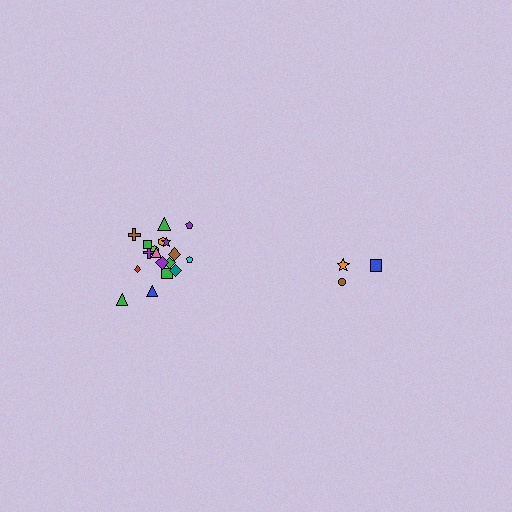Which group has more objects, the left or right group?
The left group.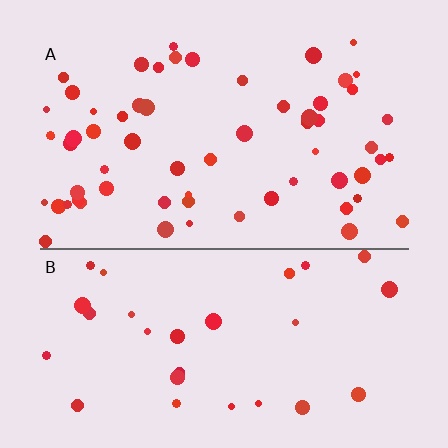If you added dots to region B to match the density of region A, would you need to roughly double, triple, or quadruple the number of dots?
Approximately double.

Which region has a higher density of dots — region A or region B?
A (the top).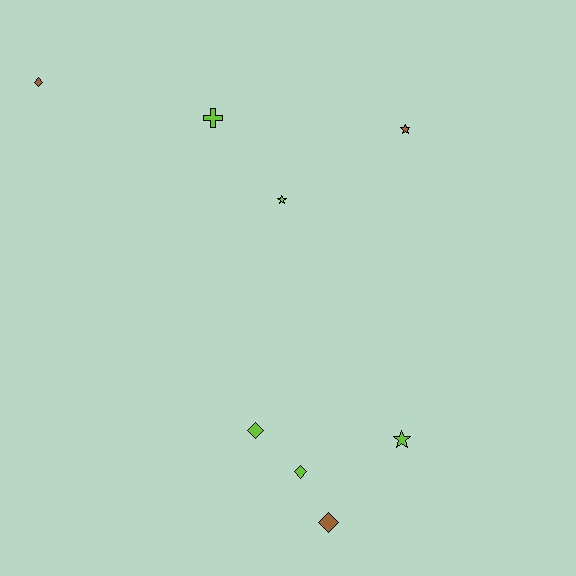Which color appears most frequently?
Lime, with 5 objects.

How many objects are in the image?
There are 8 objects.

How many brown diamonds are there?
There are 2 brown diamonds.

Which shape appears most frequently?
Diamond, with 4 objects.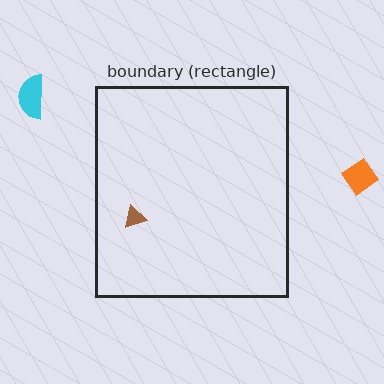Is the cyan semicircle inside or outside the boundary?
Outside.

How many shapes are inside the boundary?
1 inside, 2 outside.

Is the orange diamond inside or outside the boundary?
Outside.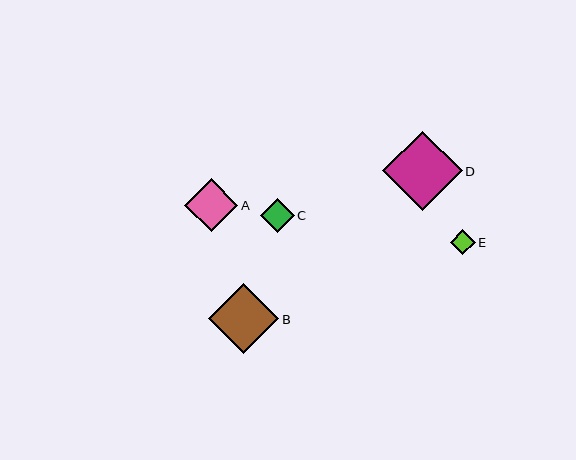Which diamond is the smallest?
Diamond E is the smallest with a size of approximately 25 pixels.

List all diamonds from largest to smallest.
From largest to smallest: D, B, A, C, E.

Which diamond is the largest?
Diamond D is the largest with a size of approximately 80 pixels.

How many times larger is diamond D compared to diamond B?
Diamond D is approximately 1.1 times the size of diamond B.